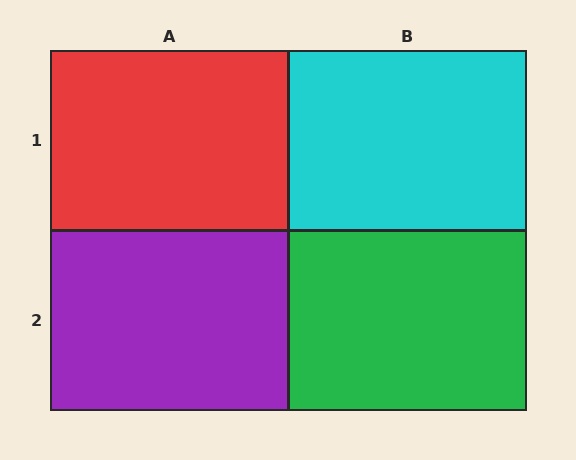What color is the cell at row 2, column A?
Purple.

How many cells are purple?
1 cell is purple.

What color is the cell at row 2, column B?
Green.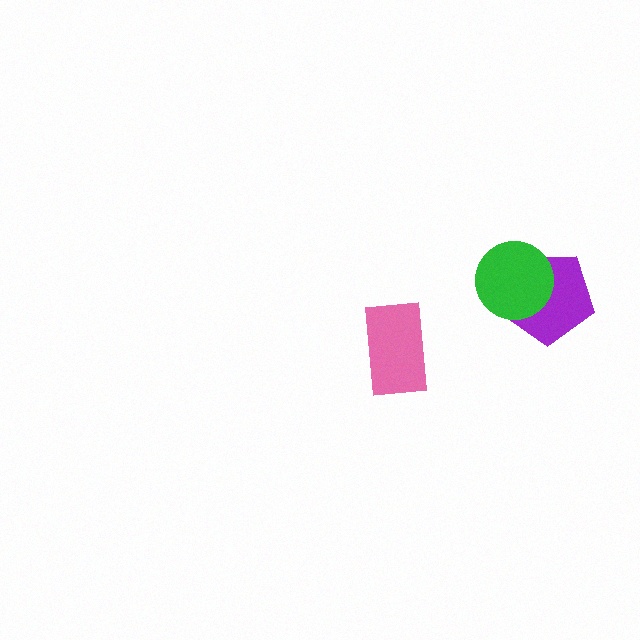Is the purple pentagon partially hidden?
Yes, it is partially covered by another shape.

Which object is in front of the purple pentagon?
The green circle is in front of the purple pentagon.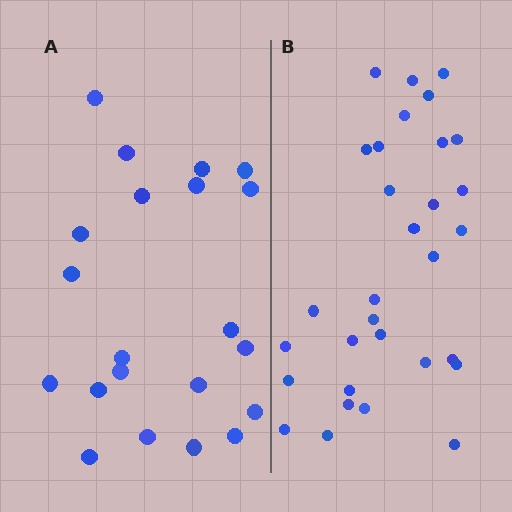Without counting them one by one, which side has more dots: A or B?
Region B (the right region) has more dots.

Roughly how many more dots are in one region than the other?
Region B has roughly 10 or so more dots than region A.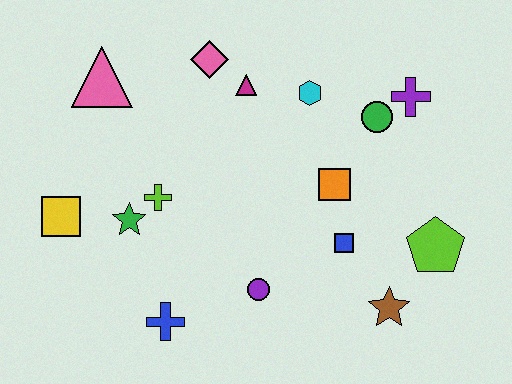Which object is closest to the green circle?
The purple cross is closest to the green circle.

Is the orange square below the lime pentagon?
No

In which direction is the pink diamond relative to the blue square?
The pink diamond is above the blue square.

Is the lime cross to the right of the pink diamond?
No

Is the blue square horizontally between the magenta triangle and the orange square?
No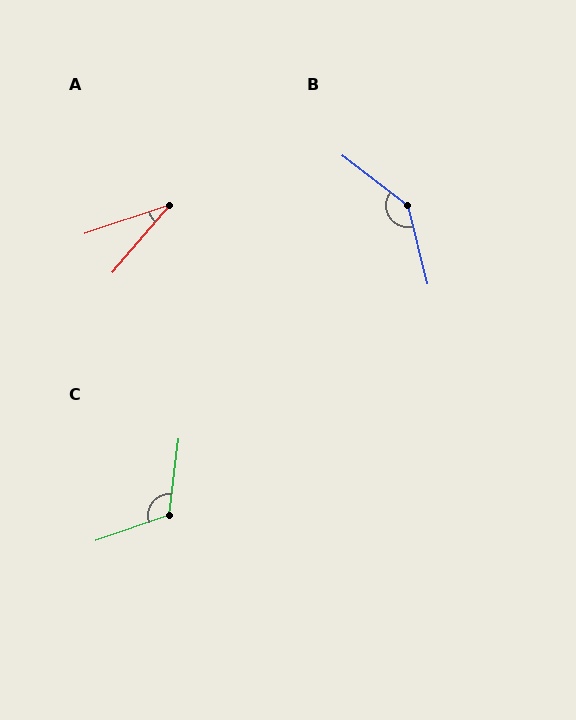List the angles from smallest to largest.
A (31°), C (116°), B (141°).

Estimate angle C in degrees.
Approximately 116 degrees.